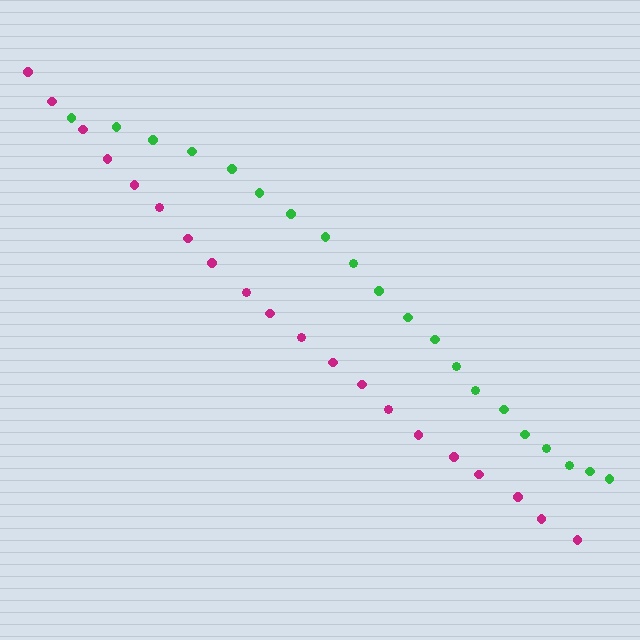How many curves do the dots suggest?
There are 2 distinct paths.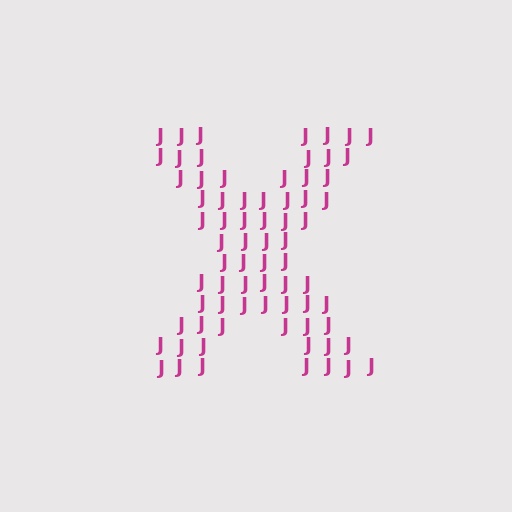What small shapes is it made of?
It is made of small letter J's.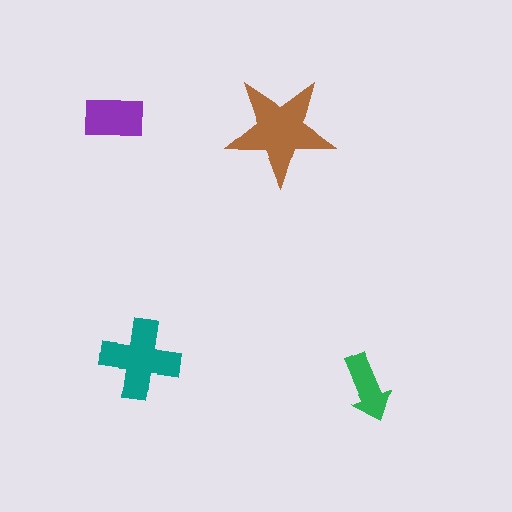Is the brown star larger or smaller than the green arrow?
Larger.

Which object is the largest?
The brown star.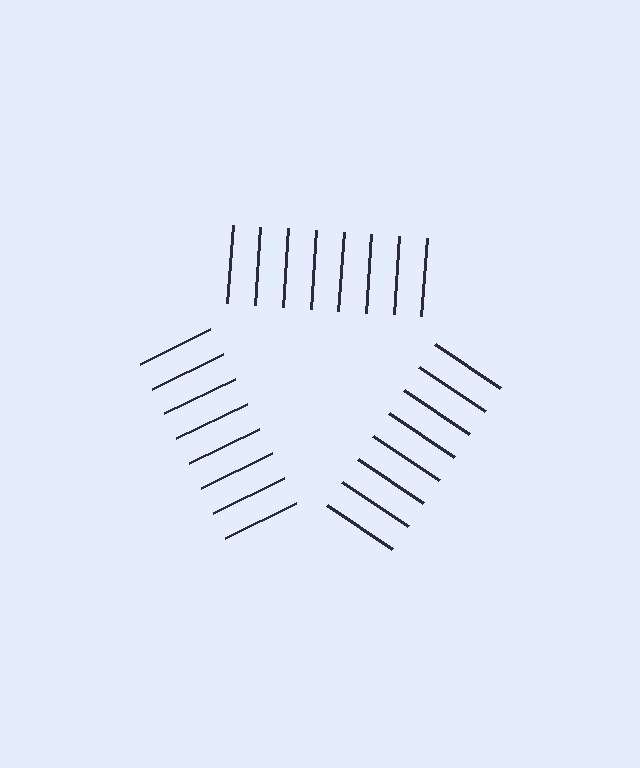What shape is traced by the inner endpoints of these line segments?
An illusory triangle — the line segments terminate on its edges but no continuous stroke is drawn.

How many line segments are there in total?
24 — 8 along each of the 3 edges.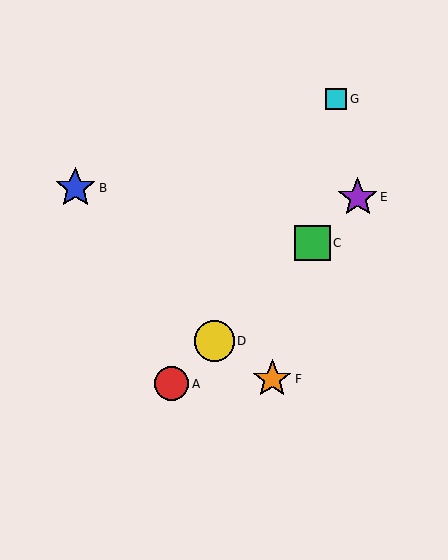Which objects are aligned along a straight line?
Objects A, C, D, E are aligned along a straight line.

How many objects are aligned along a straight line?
4 objects (A, C, D, E) are aligned along a straight line.